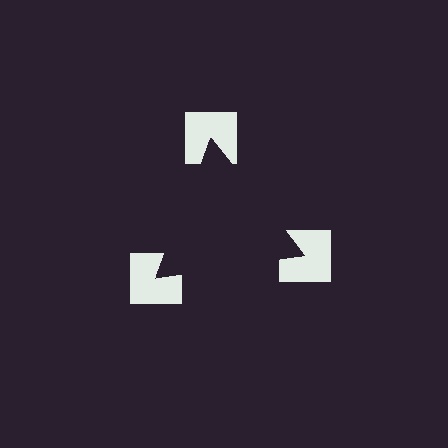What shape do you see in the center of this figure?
An illusory triangle — its edges are inferred from the aligned wedge cuts in the notched squares, not physically drawn.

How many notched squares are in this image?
There are 3 — one at each vertex of the illusory triangle.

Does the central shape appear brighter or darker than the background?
It typically appears slightly darker than the background, even though no actual brightness change is drawn.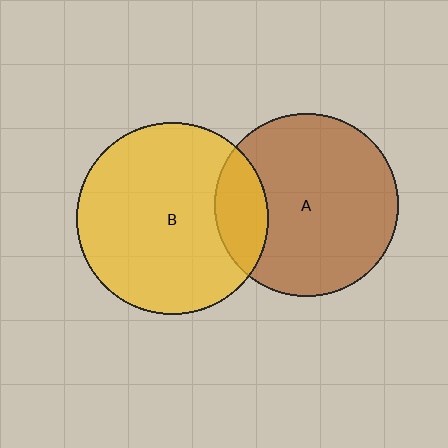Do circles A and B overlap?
Yes.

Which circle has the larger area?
Circle B (yellow).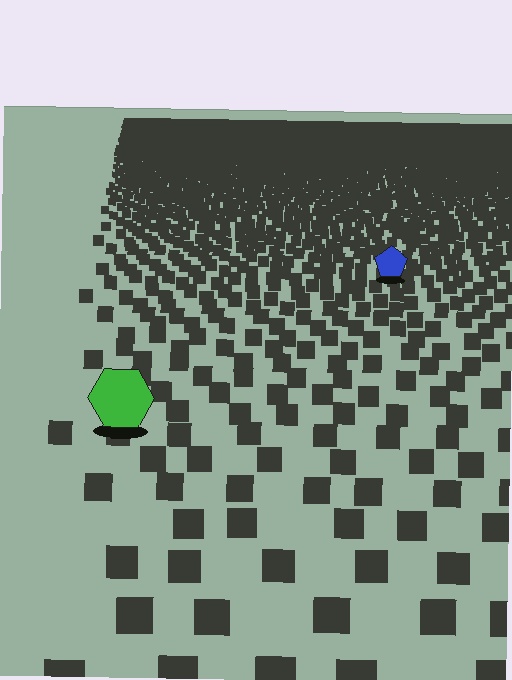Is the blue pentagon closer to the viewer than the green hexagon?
No. The green hexagon is closer — you can tell from the texture gradient: the ground texture is coarser near it.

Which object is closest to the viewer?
The green hexagon is closest. The texture marks near it are larger and more spread out.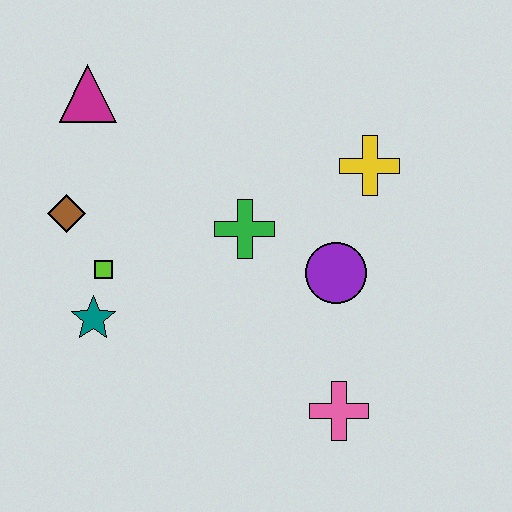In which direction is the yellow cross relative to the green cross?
The yellow cross is to the right of the green cross.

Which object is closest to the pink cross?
The purple circle is closest to the pink cross.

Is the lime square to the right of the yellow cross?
No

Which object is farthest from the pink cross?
The magenta triangle is farthest from the pink cross.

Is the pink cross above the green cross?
No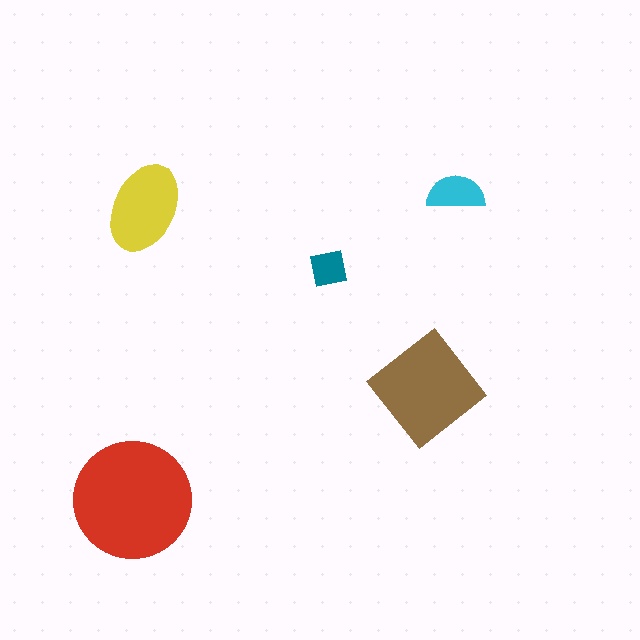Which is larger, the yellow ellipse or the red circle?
The red circle.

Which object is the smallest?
The teal square.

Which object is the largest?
The red circle.